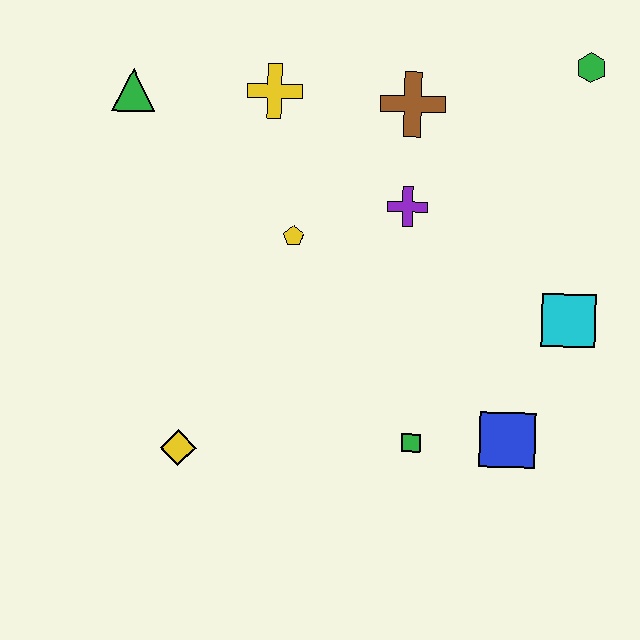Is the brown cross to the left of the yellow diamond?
No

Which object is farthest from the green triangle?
The blue square is farthest from the green triangle.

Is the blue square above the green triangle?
No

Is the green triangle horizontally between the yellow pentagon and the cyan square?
No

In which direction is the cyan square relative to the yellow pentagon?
The cyan square is to the right of the yellow pentagon.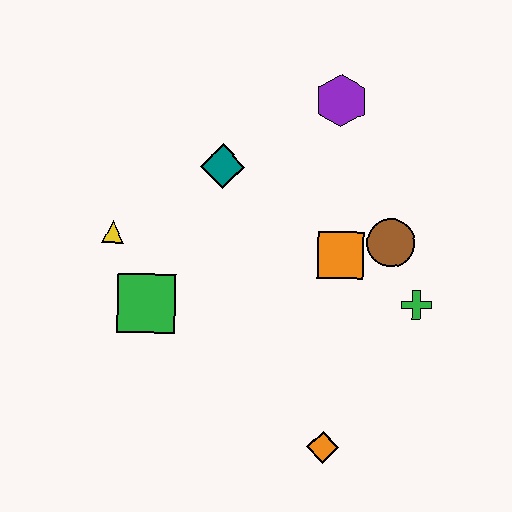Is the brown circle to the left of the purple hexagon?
No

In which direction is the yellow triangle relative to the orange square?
The yellow triangle is to the left of the orange square.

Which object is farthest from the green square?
The purple hexagon is farthest from the green square.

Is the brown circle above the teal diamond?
No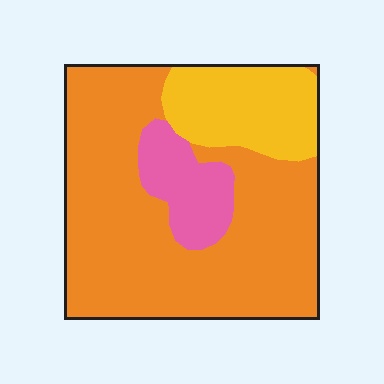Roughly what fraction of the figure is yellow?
Yellow takes up about one fifth (1/5) of the figure.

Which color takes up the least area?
Pink, at roughly 10%.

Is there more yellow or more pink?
Yellow.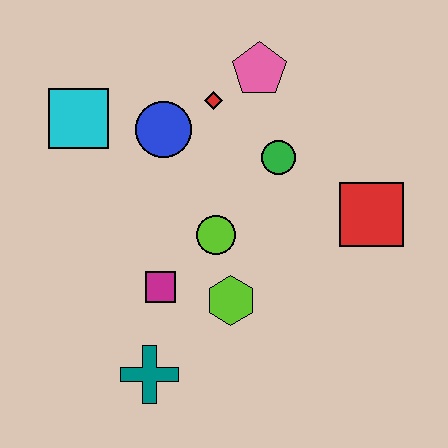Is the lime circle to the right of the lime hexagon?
No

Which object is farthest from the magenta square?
The pink pentagon is farthest from the magenta square.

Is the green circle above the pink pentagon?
No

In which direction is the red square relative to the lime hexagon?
The red square is to the right of the lime hexagon.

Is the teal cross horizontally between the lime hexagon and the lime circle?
No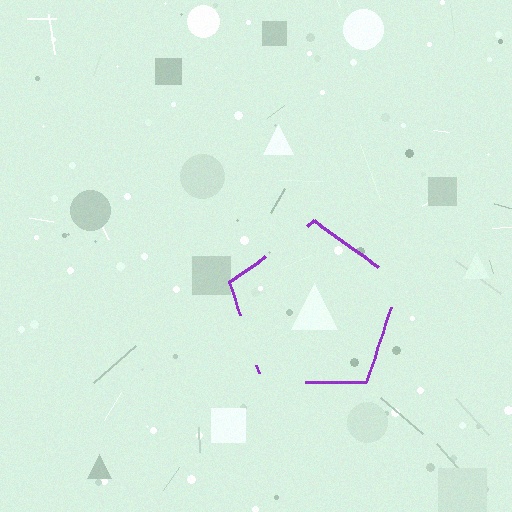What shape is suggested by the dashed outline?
The dashed outline suggests a pentagon.